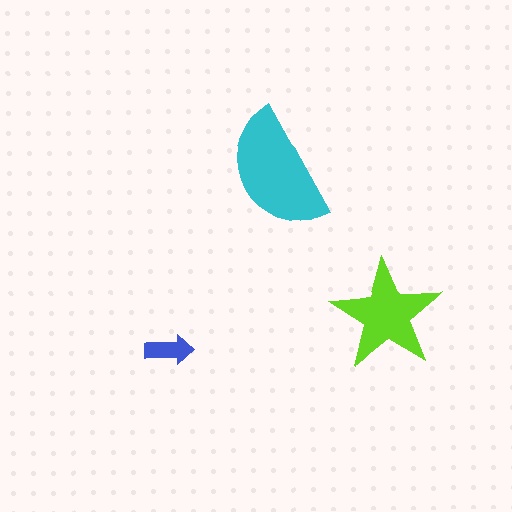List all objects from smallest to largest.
The blue arrow, the lime star, the cyan semicircle.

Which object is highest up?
The cyan semicircle is topmost.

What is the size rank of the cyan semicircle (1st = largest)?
1st.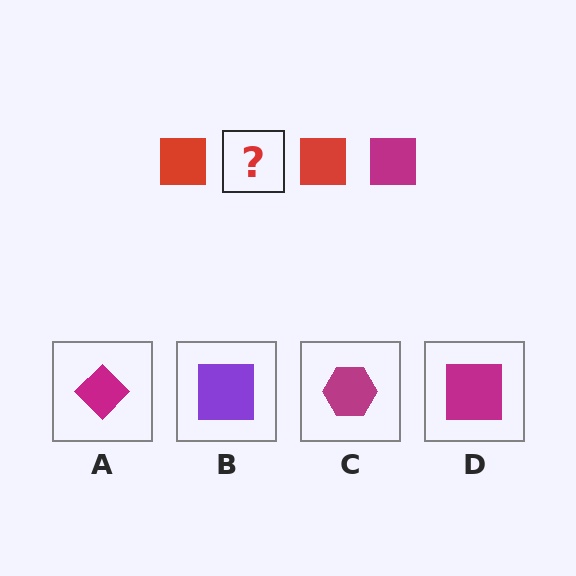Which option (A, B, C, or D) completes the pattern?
D.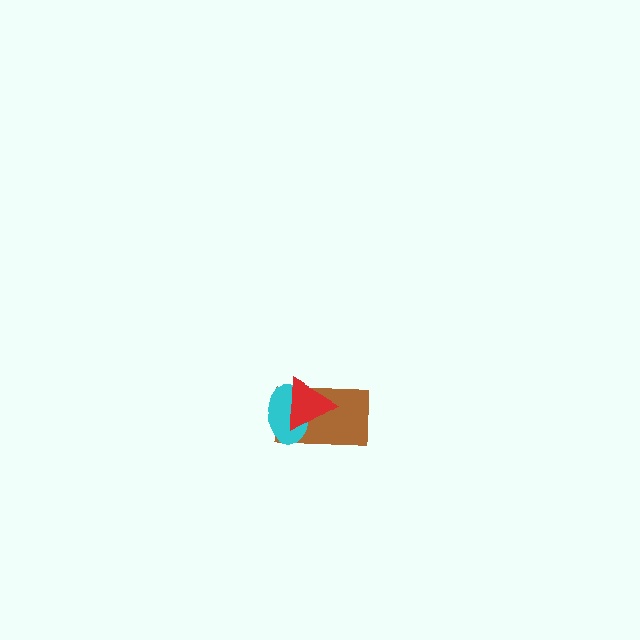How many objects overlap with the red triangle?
2 objects overlap with the red triangle.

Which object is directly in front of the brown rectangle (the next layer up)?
The cyan ellipse is directly in front of the brown rectangle.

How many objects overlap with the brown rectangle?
2 objects overlap with the brown rectangle.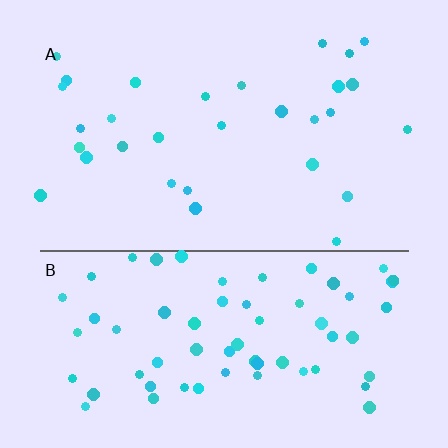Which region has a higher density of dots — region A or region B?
B (the bottom).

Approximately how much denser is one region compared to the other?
Approximately 2.2× — region B over region A.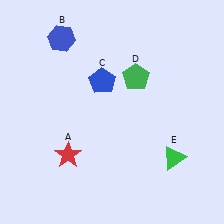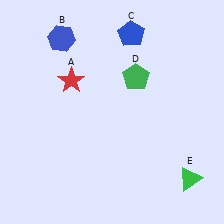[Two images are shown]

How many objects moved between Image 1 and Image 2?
3 objects moved between the two images.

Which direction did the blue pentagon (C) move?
The blue pentagon (C) moved up.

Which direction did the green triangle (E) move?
The green triangle (E) moved down.